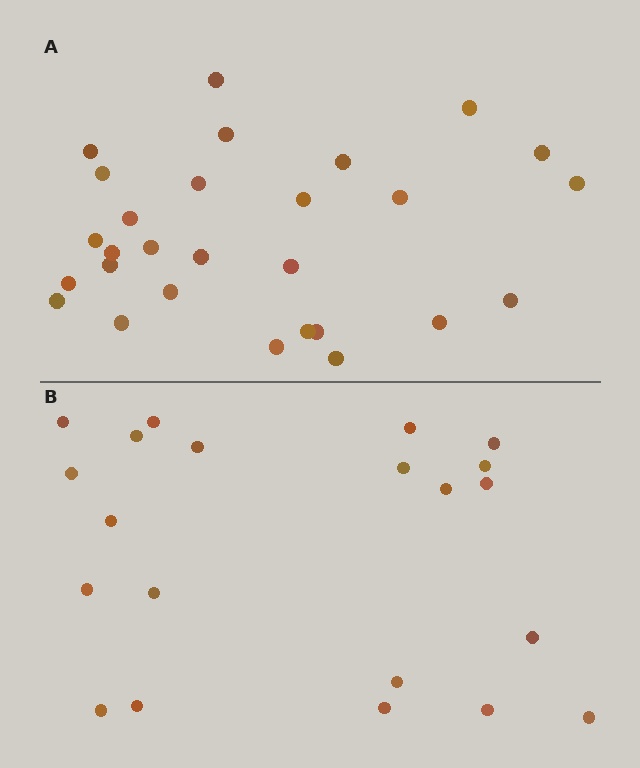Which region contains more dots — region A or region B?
Region A (the top region) has more dots.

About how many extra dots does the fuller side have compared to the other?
Region A has roughly 8 or so more dots than region B.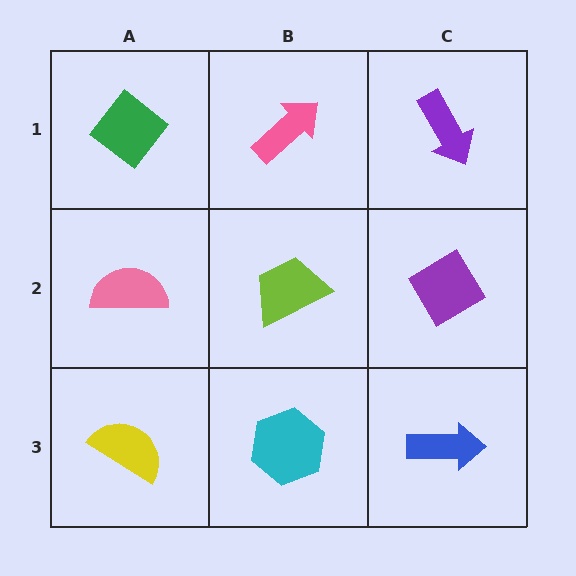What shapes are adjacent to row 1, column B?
A lime trapezoid (row 2, column B), a green diamond (row 1, column A), a purple arrow (row 1, column C).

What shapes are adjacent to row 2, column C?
A purple arrow (row 1, column C), a blue arrow (row 3, column C), a lime trapezoid (row 2, column B).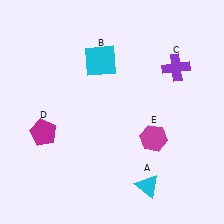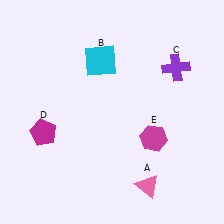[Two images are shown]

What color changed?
The triangle (A) changed from cyan in Image 1 to pink in Image 2.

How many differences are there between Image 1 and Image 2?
There is 1 difference between the two images.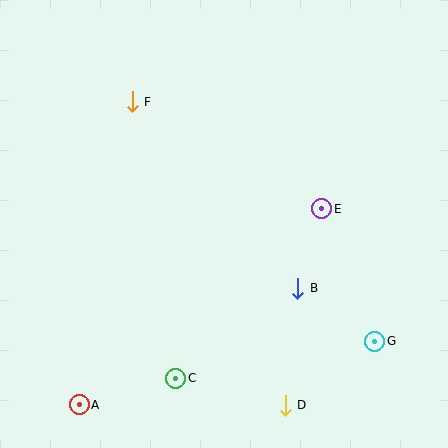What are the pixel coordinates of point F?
Point F is at (132, 102).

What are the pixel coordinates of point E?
Point E is at (322, 209).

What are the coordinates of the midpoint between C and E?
The midpoint between C and E is at (249, 293).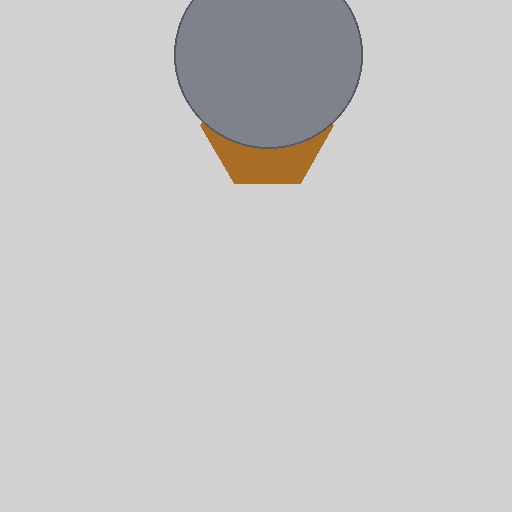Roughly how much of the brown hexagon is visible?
A small part of it is visible (roughly 33%).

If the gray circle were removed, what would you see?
You would see the complete brown hexagon.